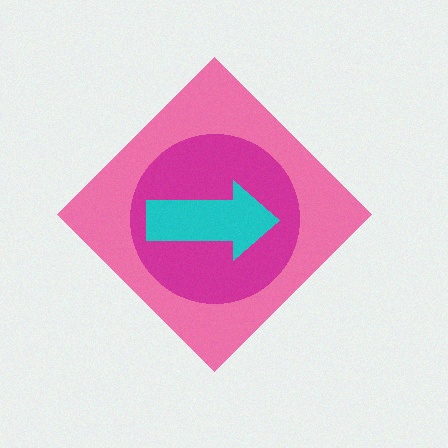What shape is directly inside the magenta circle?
The cyan arrow.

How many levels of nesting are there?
3.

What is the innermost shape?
The cyan arrow.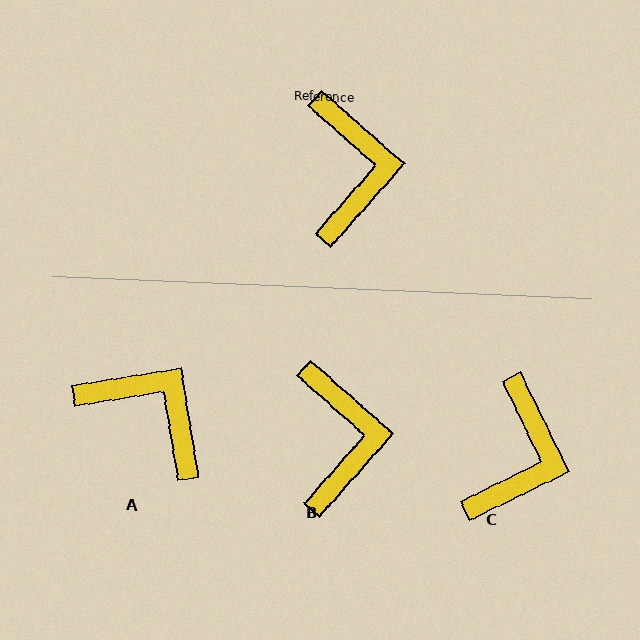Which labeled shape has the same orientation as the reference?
B.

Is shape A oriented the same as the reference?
No, it is off by about 51 degrees.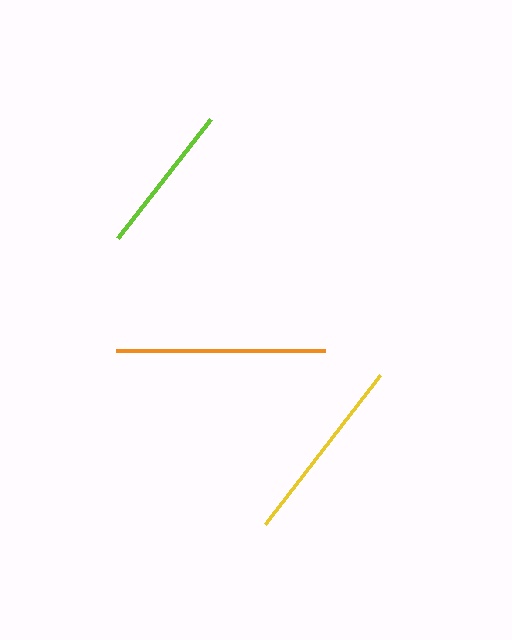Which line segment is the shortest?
The lime line is the shortest at approximately 151 pixels.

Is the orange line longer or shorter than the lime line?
The orange line is longer than the lime line.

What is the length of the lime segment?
The lime segment is approximately 151 pixels long.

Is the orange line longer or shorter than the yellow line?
The orange line is longer than the yellow line.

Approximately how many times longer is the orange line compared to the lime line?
The orange line is approximately 1.4 times the length of the lime line.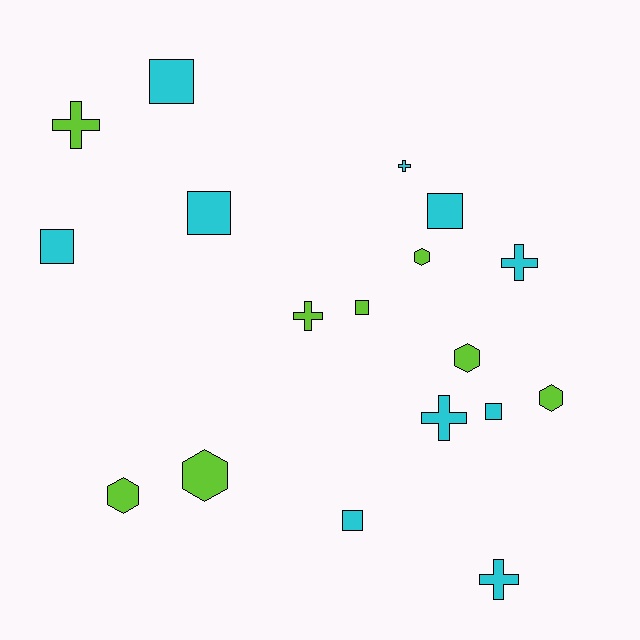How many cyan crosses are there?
There are 4 cyan crosses.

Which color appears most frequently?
Cyan, with 10 objects.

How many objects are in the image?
There are 18 objects.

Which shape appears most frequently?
Square, with 7 objects.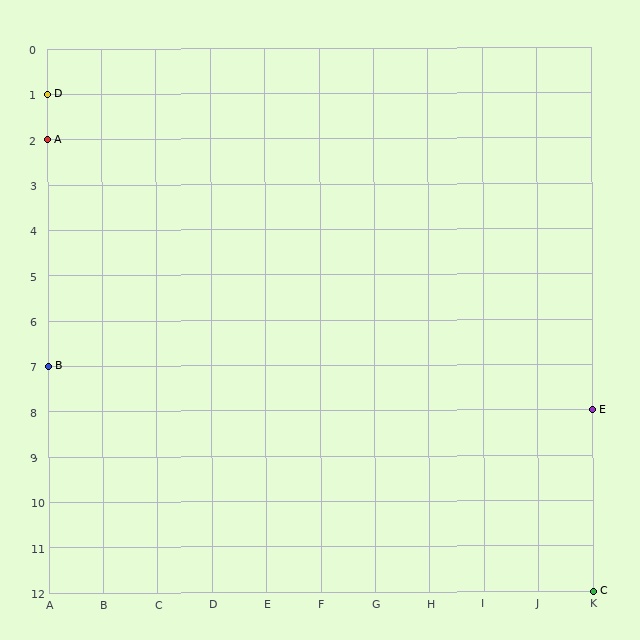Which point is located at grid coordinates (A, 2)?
Point A is at (A, 2).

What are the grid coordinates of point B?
Point B is at grid coordinates (A, 7).